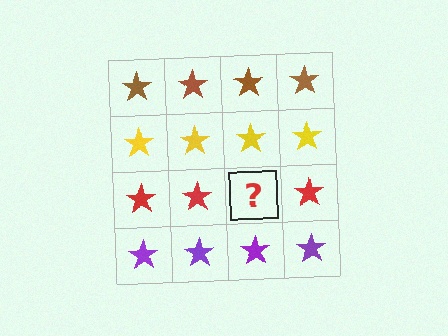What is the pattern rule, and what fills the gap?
The rule is that each row has a consistent color. The gap should be filled with a red star.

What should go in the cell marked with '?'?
The missing cell should contain a red star.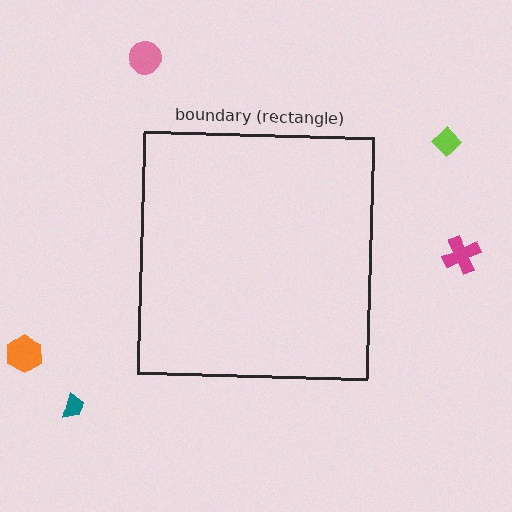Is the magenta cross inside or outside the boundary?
Outside.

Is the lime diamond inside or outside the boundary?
Outside.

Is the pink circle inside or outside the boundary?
Outside.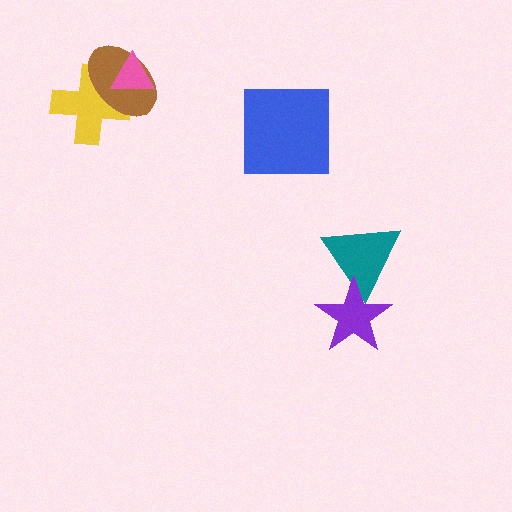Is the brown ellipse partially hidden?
Yes, it is partially covered by another shape.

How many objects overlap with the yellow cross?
2 objects overlap with the yellow cross.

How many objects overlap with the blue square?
0 objects overlap with the blue square.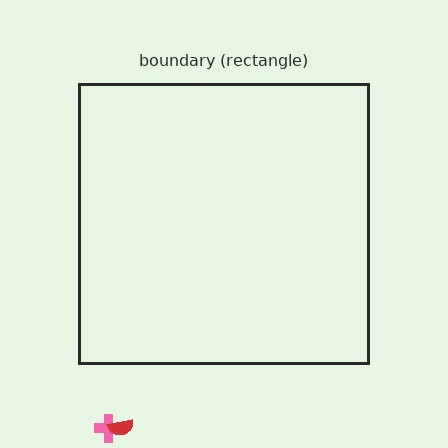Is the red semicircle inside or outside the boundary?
Outside.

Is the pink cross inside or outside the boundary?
Outside.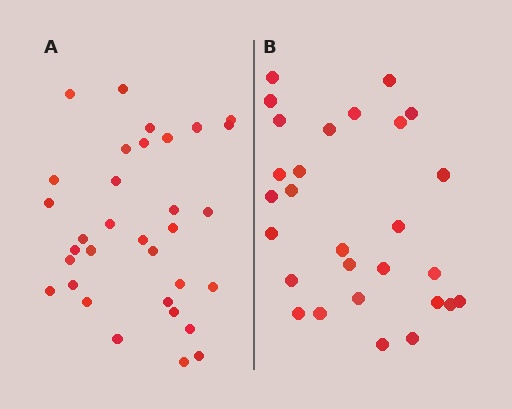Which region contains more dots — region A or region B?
Region A (the left region) has more dots.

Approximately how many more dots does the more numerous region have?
Region A has about 5 more dots than region B.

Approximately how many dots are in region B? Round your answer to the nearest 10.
About 30 dots. (The exact count is 28, which rounds to 30.)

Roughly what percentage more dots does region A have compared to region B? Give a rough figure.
About 20% more.